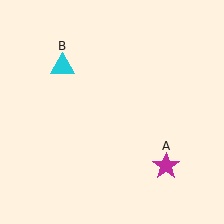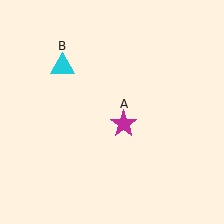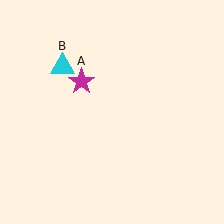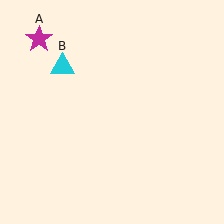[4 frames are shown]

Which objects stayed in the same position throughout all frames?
Cyan triangle (object B) remained stationary.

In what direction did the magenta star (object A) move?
The magenta star (object A) moved up and to the left.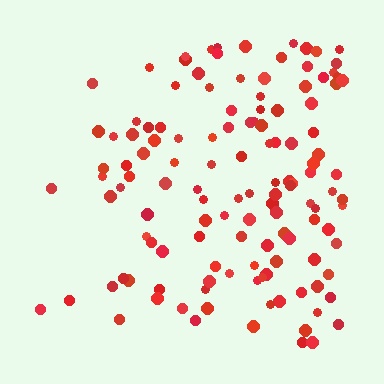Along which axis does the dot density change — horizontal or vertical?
Horizontal.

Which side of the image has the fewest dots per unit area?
The left.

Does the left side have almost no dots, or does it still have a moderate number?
Still a moderate number, just noticeably fewer than the right.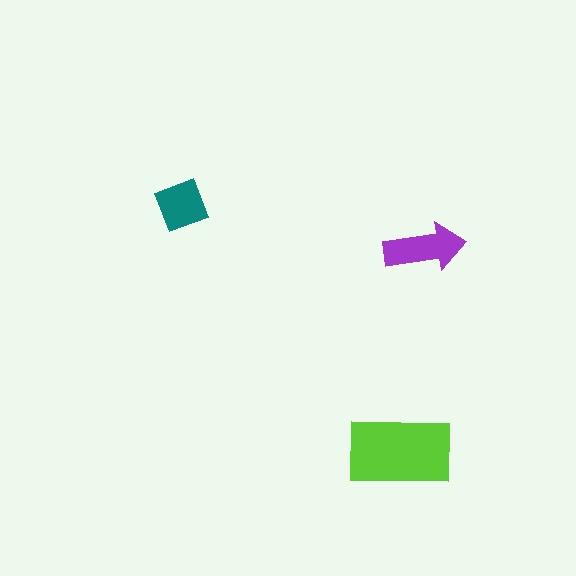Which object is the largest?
The lime rectangle.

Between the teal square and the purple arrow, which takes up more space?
The purple arrow.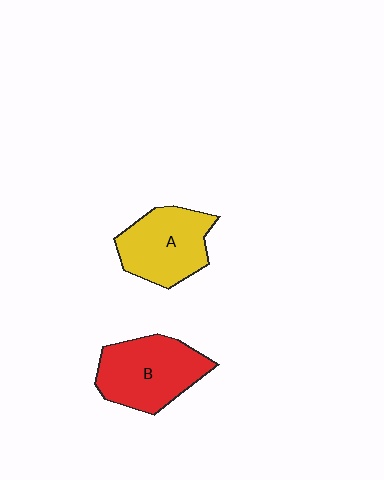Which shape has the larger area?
Shape B (red).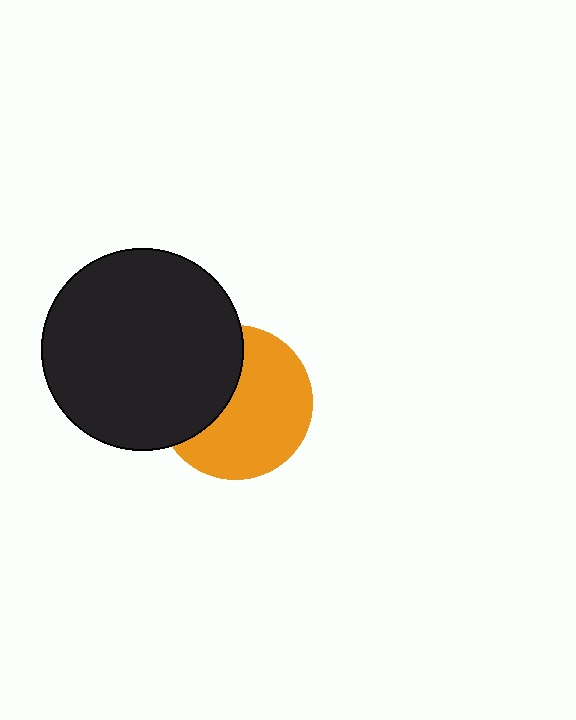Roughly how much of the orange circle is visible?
About half of it is visible (roughly 62%).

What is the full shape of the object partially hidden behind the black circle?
The partially hidden object is an orange circle.